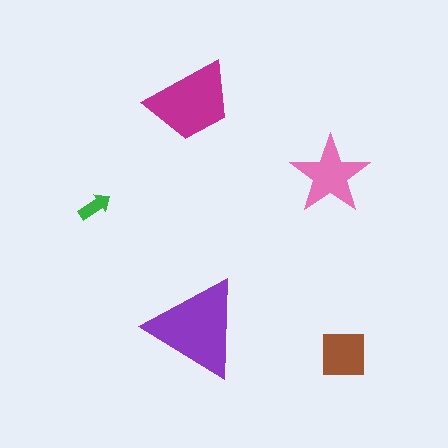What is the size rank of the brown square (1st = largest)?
4th.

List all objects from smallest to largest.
The green arrow, the brown square, the pink star, the magenta trapezoid, the purple triangle.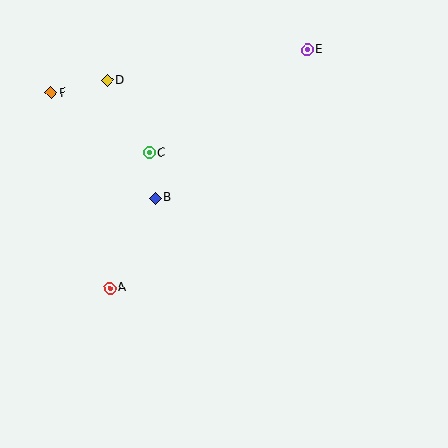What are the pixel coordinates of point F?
Point F is at (51, 93).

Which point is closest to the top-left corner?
Point F is closest to the top-left corner.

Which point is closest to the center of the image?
Point B at (155, 198) is closest to the center.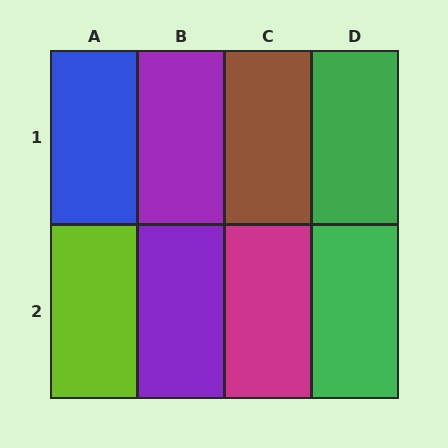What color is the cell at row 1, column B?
Purple.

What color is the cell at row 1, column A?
Blue.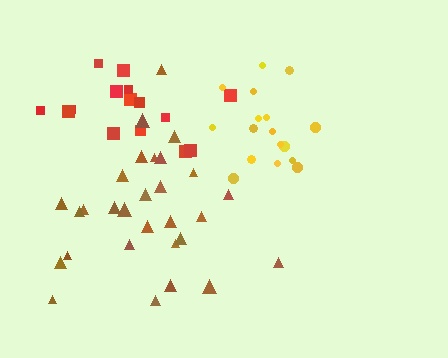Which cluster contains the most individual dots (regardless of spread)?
Brown (29).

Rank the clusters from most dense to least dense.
yellow, brown, red.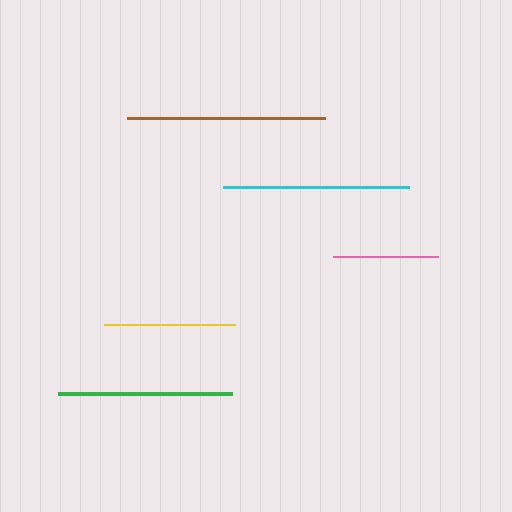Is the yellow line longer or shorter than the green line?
The green line is longer than the yellow line.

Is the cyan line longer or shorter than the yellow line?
The cyan line is longer than the yellow line.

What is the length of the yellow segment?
The yellow segment is approximately 130 pixels long.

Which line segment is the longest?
The brown line is the longest at approximately 198 pixels.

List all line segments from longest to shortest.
From longest to shortest: brown, cyan, green, yellow, pink.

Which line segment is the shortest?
The pink line is the shortest at approximately 106 pixels.